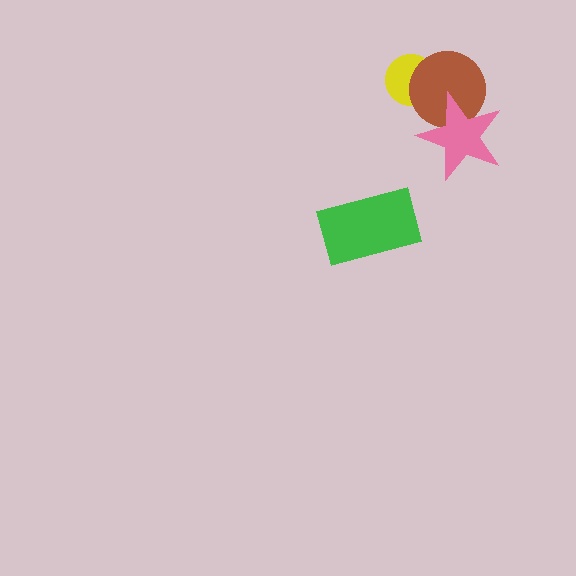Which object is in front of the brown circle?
The pink star is in front of the brown circle.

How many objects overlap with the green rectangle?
0 objects overlap with the green rectangle.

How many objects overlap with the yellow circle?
1 object overlaps with the yellow circle.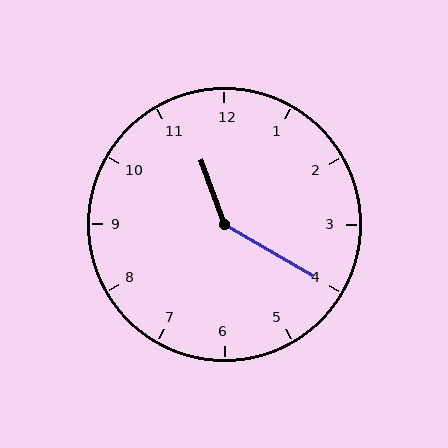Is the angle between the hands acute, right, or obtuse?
It is obtuse.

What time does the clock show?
11:20.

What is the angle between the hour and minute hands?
Approximately 140 degrees.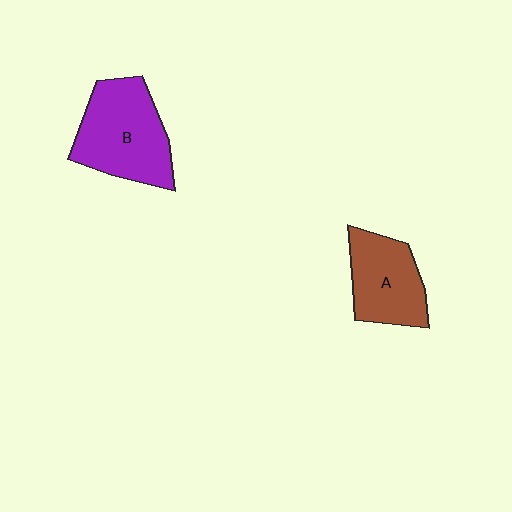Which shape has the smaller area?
Shape A (brown).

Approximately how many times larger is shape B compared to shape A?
Approximately 1.3 times.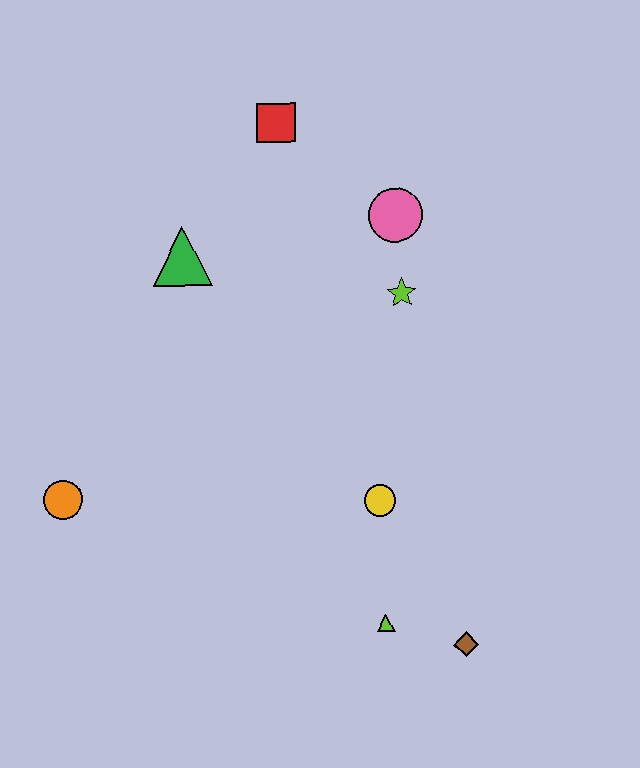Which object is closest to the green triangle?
The red square is closest to the green triangle.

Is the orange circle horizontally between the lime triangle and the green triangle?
No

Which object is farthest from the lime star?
The orange circle is farthest from the lime star.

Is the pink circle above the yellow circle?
Yes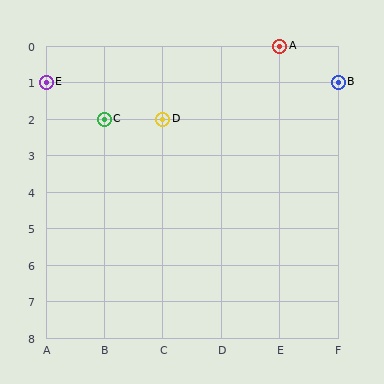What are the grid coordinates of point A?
Point A is at grid coordinates (E, 0).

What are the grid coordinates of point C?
Point C is at grid coordinates (B, 2).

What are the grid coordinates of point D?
Point D is at grid coordinates (C, 2).